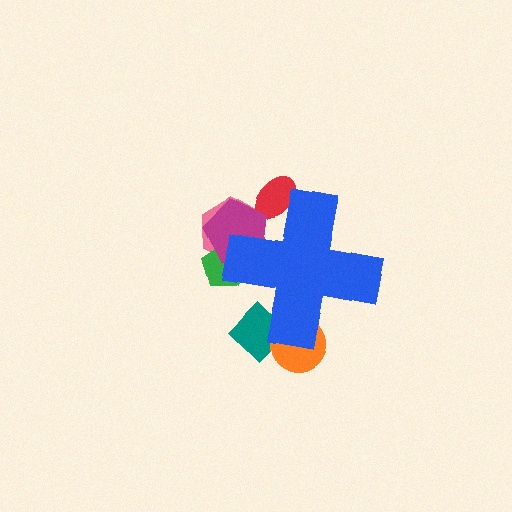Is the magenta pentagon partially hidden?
Yes, the magenta pentagon is partially hidden behind the blue cross.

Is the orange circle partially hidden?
Yes, the orange circle is partially hidden behind the blue cross.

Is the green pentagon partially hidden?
Yes, the green pentagon is partially hidden behind the blue cross.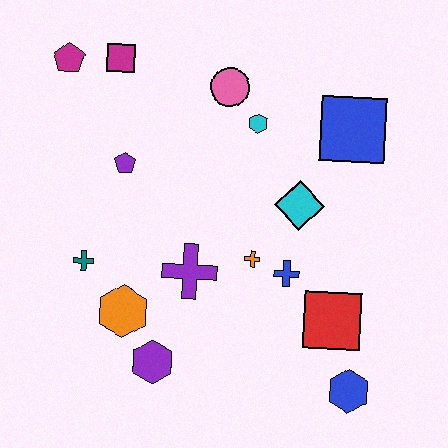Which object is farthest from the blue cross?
The magenta pentagon is farthest from the blue cross.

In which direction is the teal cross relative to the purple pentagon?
The teal cross is below the purple pentagon.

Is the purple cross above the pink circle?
No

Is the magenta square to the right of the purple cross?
No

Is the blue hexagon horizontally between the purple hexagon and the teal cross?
No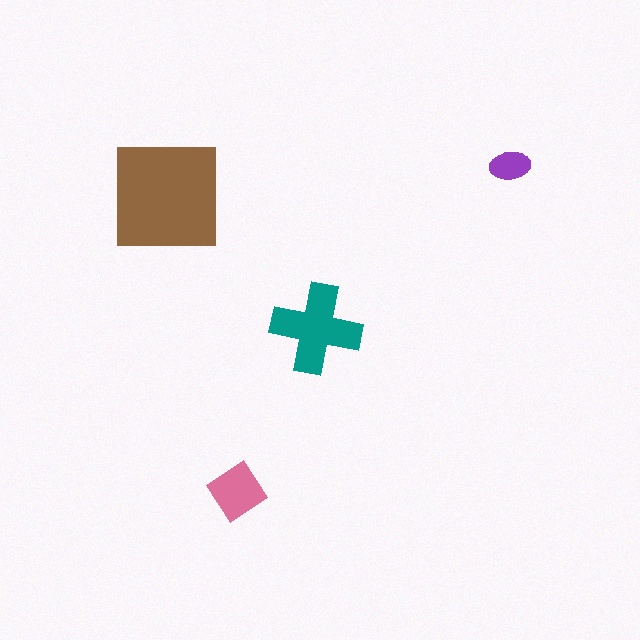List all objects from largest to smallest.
The brown square, the teal cross, the pink diamond, the purple ellipse.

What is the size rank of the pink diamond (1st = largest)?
3rd.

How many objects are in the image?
There are 4 objects in the image.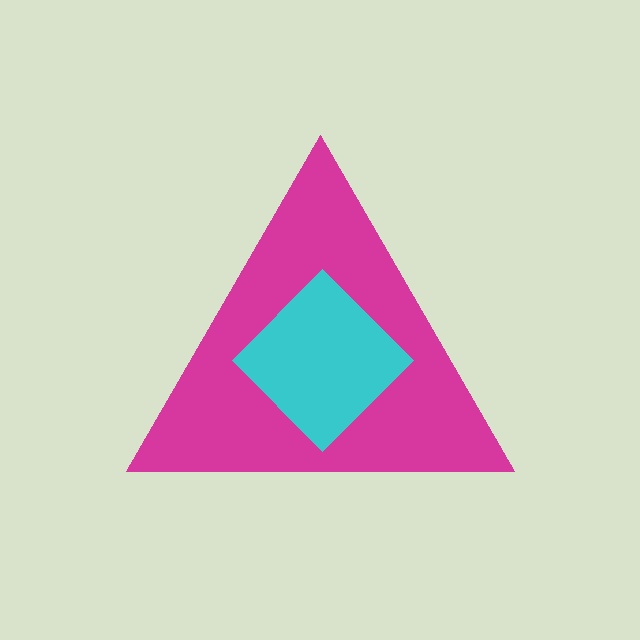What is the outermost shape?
The magenta triangle.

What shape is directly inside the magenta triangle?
The cyan diamond.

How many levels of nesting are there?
2.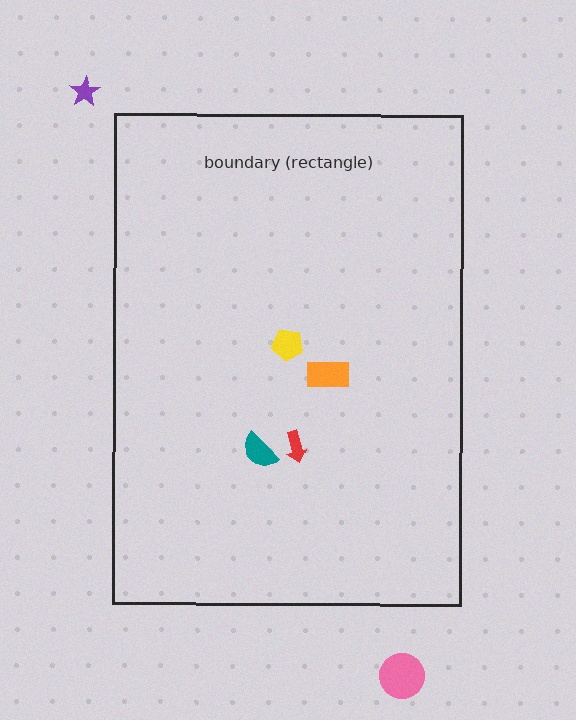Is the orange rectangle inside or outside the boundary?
Inside.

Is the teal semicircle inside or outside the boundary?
Inside.